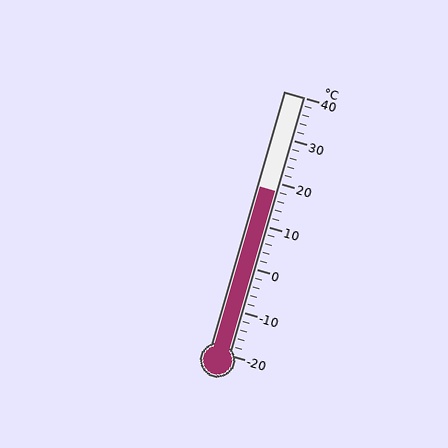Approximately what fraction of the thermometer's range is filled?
The thermometer is filled to approximately 65% of its range.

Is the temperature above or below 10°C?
The temperature is above 10°C.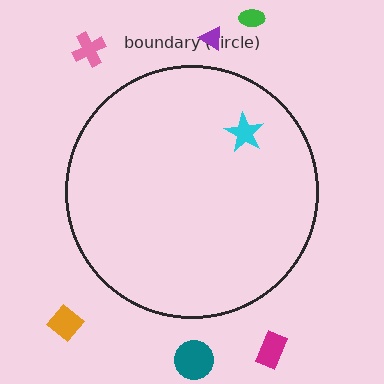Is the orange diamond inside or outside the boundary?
Outside.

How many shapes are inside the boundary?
1 inside, 6 outside.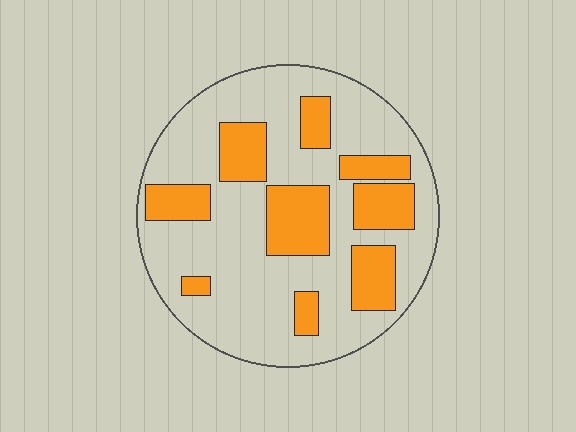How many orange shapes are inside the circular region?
9.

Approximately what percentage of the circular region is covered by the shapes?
Approximately 30%.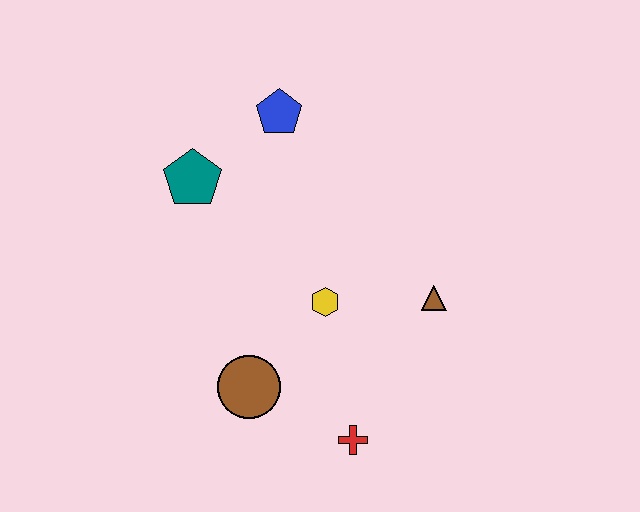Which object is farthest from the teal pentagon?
The red cross is farthest from the teal pentagon.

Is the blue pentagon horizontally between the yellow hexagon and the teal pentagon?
Yes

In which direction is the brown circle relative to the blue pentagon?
The brown circle is below the blue pentagon.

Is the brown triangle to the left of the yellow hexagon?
No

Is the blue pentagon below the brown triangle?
No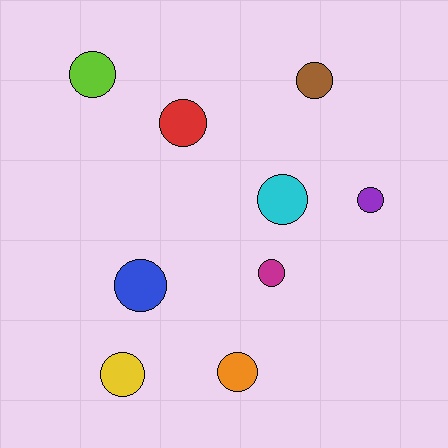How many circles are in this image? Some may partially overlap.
There are 9 circles.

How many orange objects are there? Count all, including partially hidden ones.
There is 1 orange object.